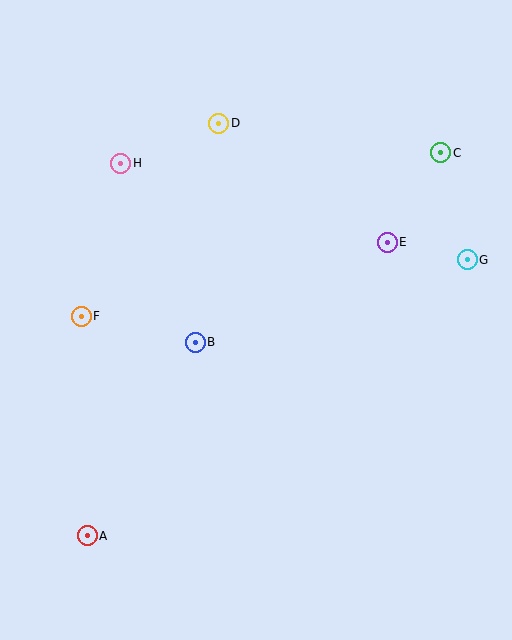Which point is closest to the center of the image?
Point B at (195, 342) is closest to the center.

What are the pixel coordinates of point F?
Point F is at (81, 316).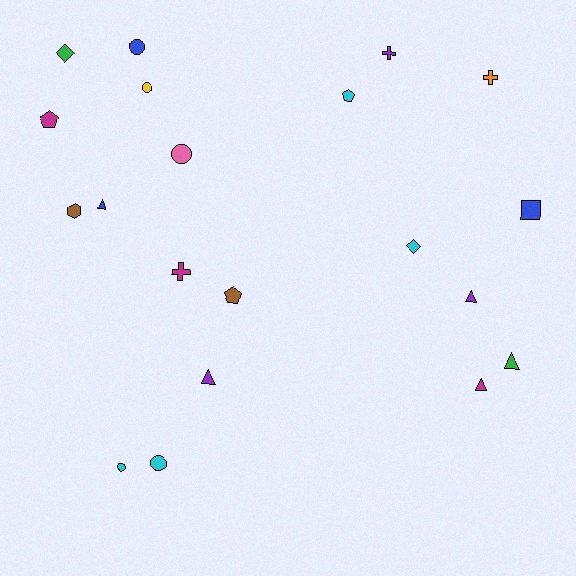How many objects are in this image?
There are 20 objects.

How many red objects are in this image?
There are no red objects.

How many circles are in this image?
There are 5 circles.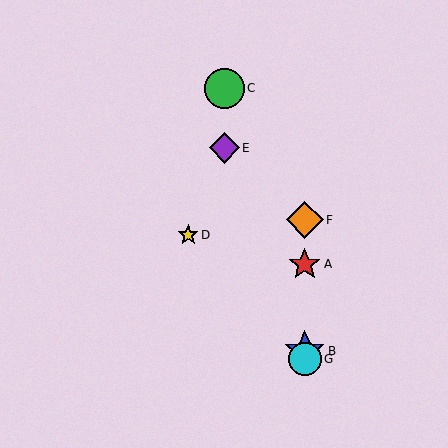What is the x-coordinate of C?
Object C is at x≈224.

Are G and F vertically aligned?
Yes, both are at x≈305.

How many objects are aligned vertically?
4 objects (A, B, F, G) are aligned vertically.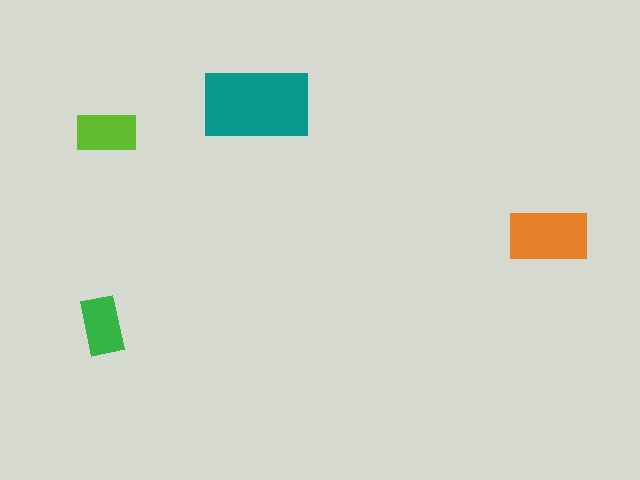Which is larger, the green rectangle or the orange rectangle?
The orange one.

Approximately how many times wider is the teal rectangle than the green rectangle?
About 2 times wider.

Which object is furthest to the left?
The green rectangle is leftmost.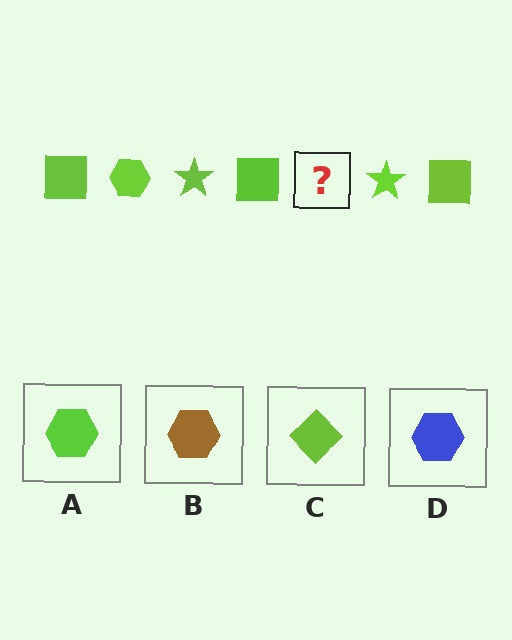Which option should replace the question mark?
Option A.